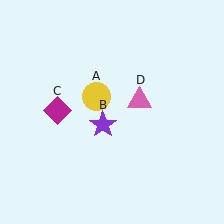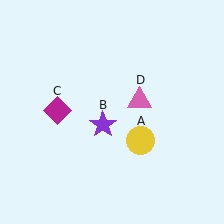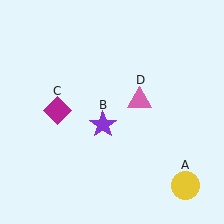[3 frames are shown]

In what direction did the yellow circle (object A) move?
The yellow circle (object A) moved down and to the right.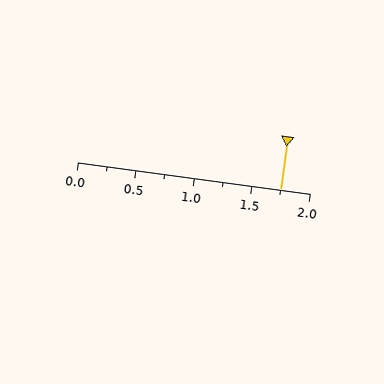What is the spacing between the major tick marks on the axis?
The major ticks are spaced 0.5 apart.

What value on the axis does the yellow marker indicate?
The marker indicates approximately 1.75.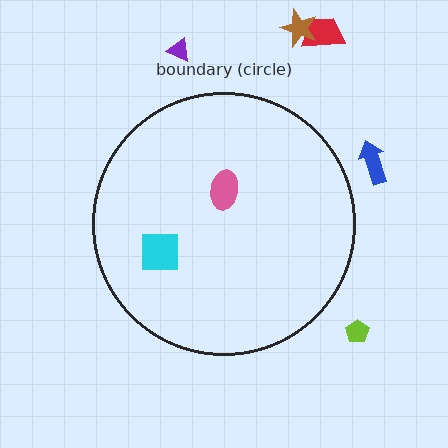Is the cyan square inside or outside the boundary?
Inside.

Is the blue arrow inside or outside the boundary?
Outside.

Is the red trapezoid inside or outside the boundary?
Outside.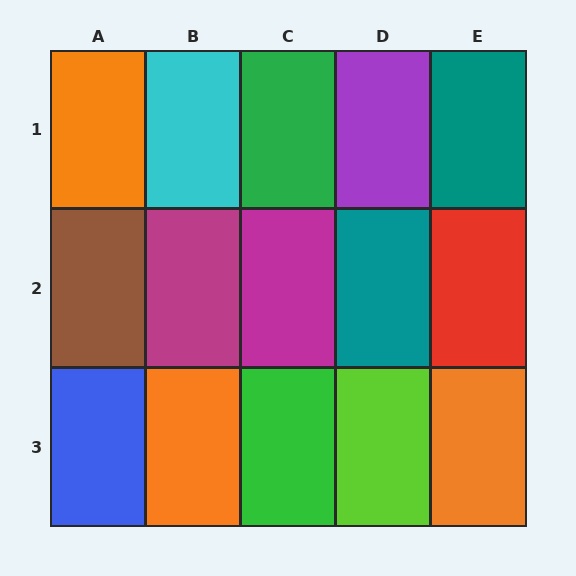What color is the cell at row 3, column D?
Lime.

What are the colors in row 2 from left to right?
Brown, magenta, magenta, teal, red.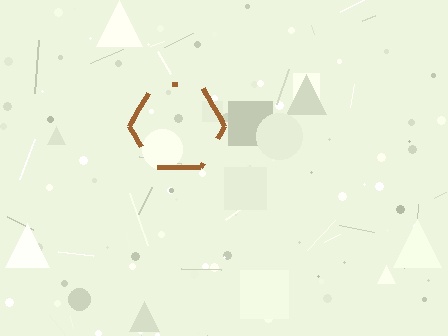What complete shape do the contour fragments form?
The contour fragments form a hexagon.